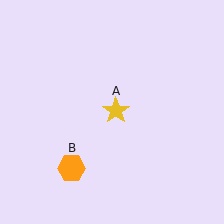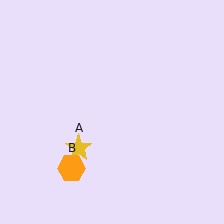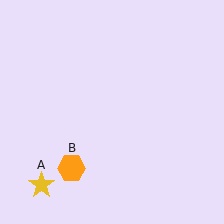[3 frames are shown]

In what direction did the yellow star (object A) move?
The yellow star (object A) moved down and to the left.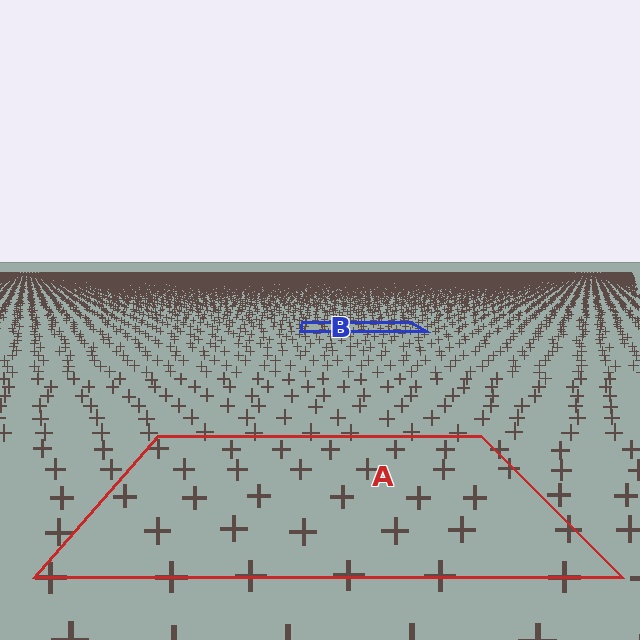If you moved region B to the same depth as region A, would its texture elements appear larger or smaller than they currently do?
They would appear larger. At a closer depth, the same texture elements are projected at a bigger on-screen size.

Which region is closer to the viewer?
Region A is closer. The texture elements there are larger and more spread out.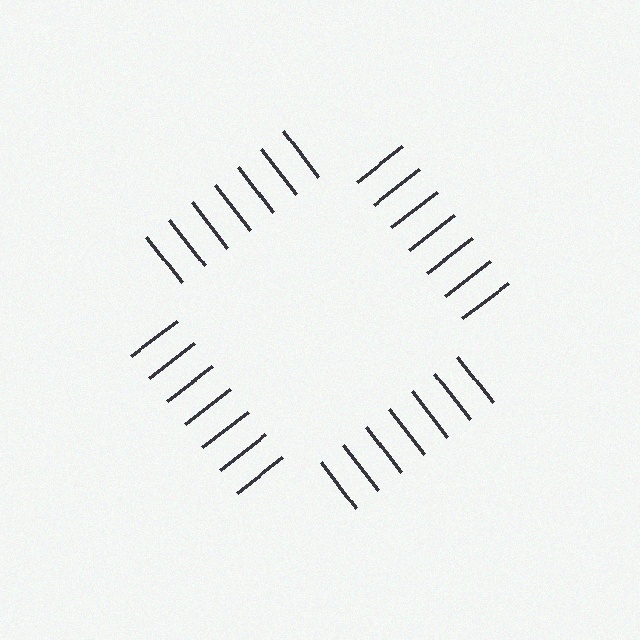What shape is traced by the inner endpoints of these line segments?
An illusory square — the line segments terminate on its edges but no continuous stroke is drawn.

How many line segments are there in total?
28 — 7 along each of the 4 edges.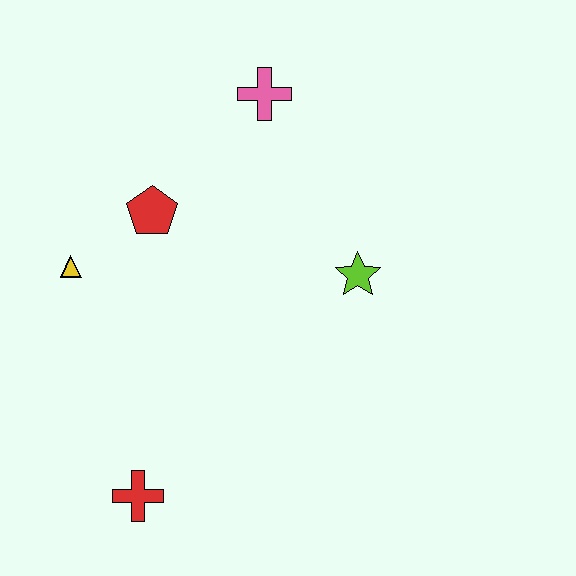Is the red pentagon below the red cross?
No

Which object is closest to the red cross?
The yellow triangle is closest to the red cross.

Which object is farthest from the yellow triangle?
The lime star is farthest from the yellow triangle.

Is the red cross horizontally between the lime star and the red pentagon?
No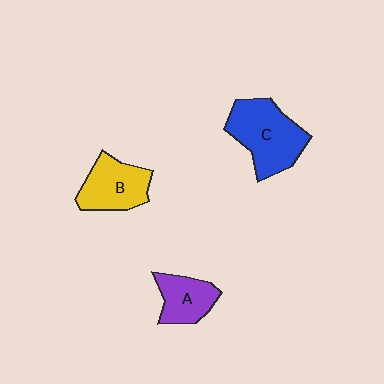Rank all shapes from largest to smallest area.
From largest to smallest: C (blue), B (yellow), A (purple).